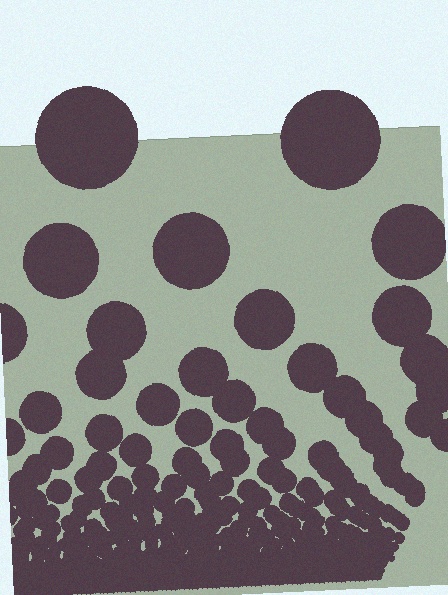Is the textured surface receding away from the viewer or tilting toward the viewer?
The surface appears to tilt toward the viewer. Texture elements get larger and sparser toward the top.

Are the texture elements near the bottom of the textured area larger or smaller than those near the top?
Smaller. The gradient is inverted — elements near the bottom are smaller and denser.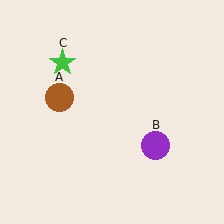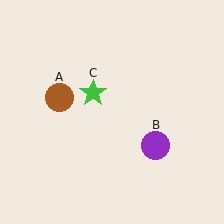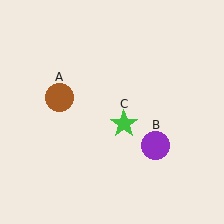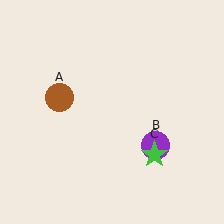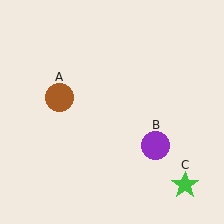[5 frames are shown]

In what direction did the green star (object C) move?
The green star (object C) moved down and to the right.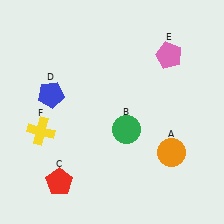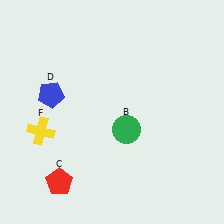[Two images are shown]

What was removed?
The orange circle (A), the pink pentagon (E) were removed in Image 2.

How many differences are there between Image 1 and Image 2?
There are 2 differences between the two images.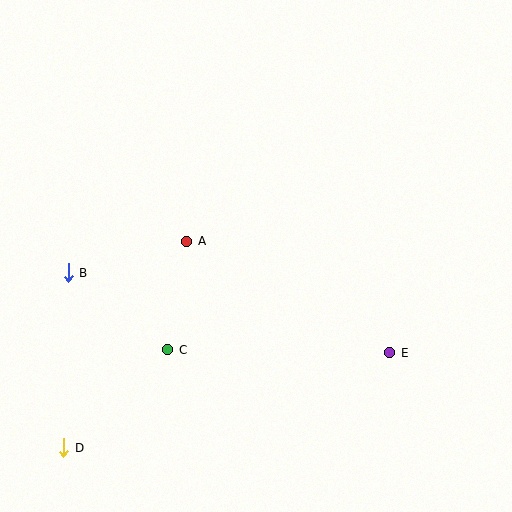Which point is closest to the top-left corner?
Point B is closest to the top-left corner.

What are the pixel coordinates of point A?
Point A is at (187, 241).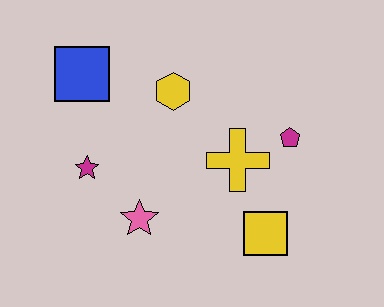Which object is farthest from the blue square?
The yellow square is farthest from the blue square.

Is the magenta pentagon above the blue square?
No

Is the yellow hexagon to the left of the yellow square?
Yes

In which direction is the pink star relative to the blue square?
The pink star is below the blue square.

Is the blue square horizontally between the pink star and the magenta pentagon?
No